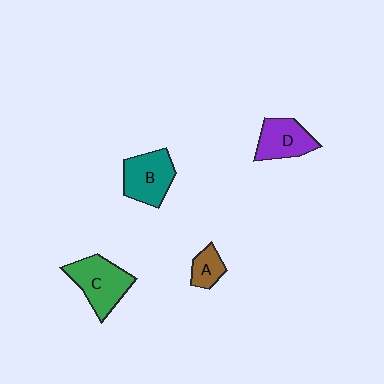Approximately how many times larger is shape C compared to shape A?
Approximately 2.3 times.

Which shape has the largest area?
Shape C (green).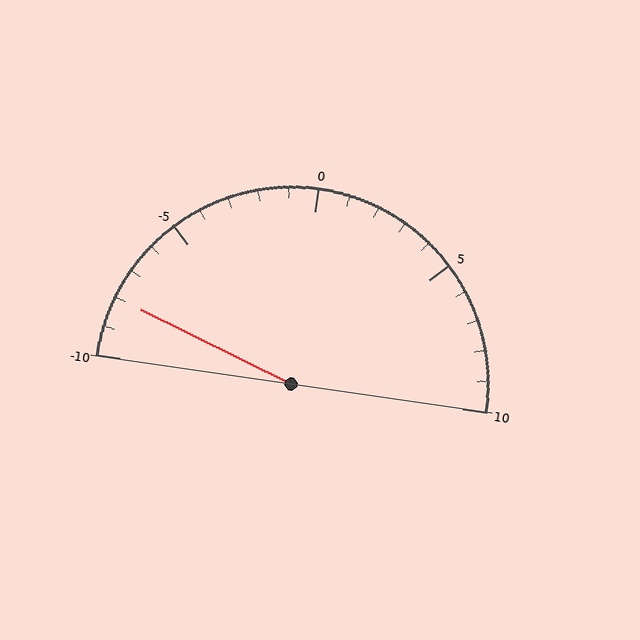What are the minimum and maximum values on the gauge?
The gauge ranges from -10 to 10.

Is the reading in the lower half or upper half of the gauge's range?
The reading is in the lower half of the range (-10 to 10).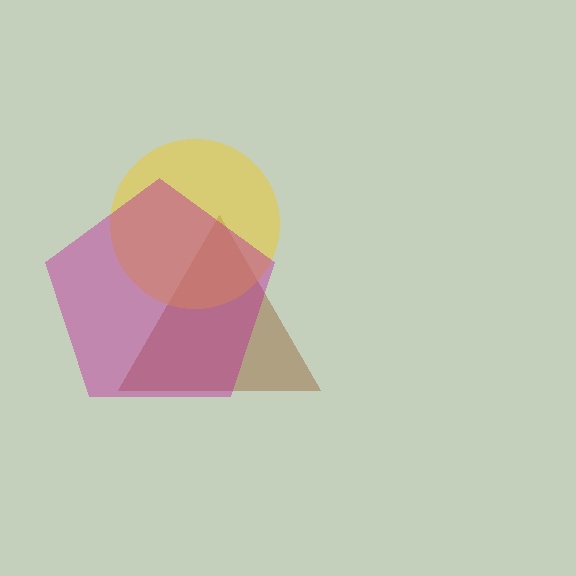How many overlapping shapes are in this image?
There are 3 overlapping shapes in the image.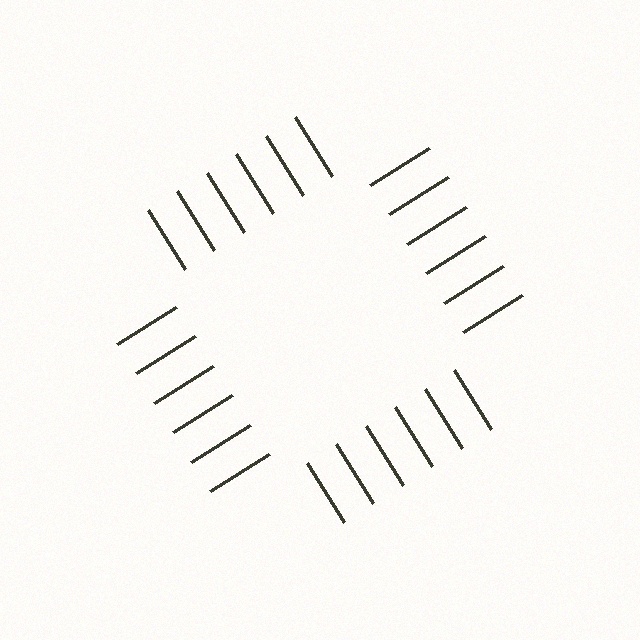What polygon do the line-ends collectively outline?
An illusory square — the line segments terminate on its edges but no continuous stroke is drawn.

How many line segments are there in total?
24 — 6 along each of the 4 edges.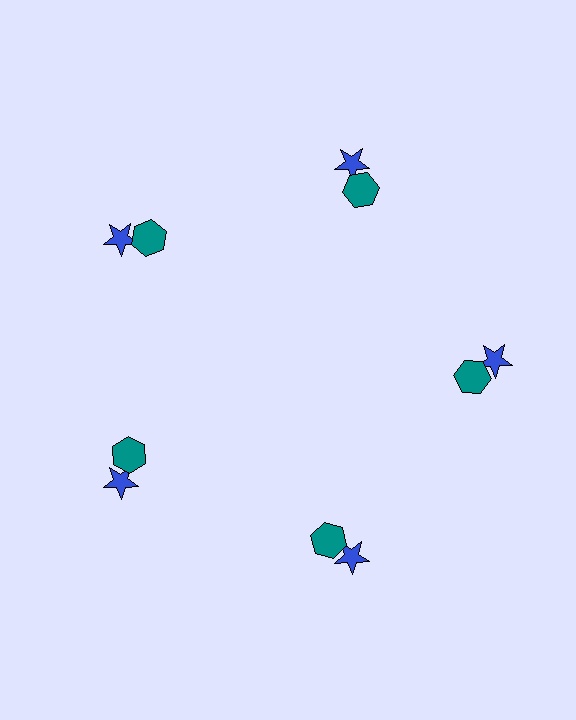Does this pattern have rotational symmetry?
Yes, this pattern has 5-fold rotational symmetry. It looks the same after rotating 72 degrees around the center.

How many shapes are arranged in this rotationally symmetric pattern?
There are 10 shapes, arranged in 5 groups of 2.